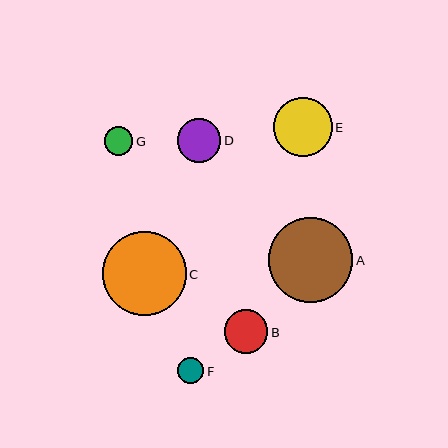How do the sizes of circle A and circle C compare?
Circle A and circle C are approximately the same size.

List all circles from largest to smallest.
From largest to smallest: A, C, E, D, B, G, F.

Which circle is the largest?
Circle A is the largest with a size of approximately 84 pixels.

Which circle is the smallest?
Circle F is the smallest with a size of approximately 26 pixels.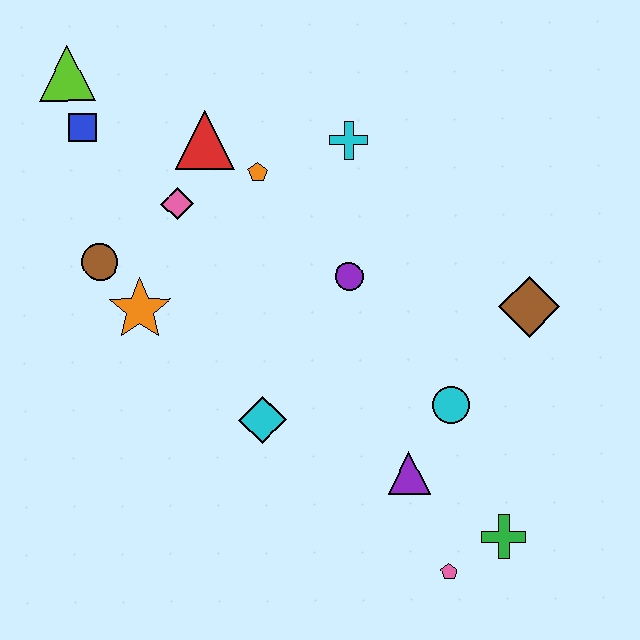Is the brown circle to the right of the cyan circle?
No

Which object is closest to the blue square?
The lime triangle is closest to the blue square.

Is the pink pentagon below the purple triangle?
Yes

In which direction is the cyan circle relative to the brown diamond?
The cyan circle is below the brown diamond.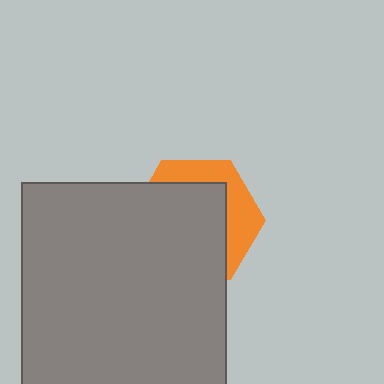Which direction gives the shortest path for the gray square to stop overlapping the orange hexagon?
Moving toward the lower-left gives the shortest separation.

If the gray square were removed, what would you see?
You would see the complete orange hexagon.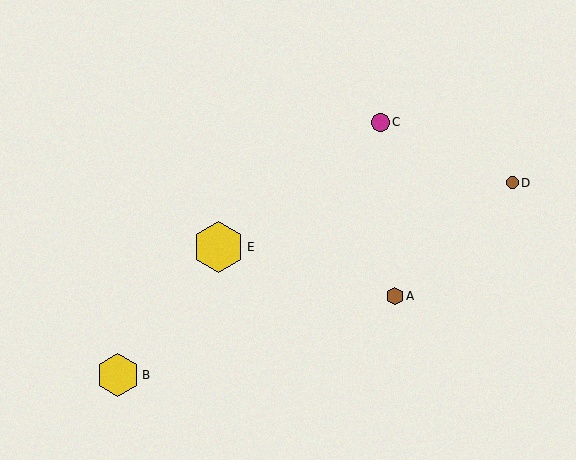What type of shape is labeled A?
Shape A is a brown hexagon.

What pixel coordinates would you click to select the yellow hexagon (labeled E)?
Click at (218, 247) to select the yellow hexagon E.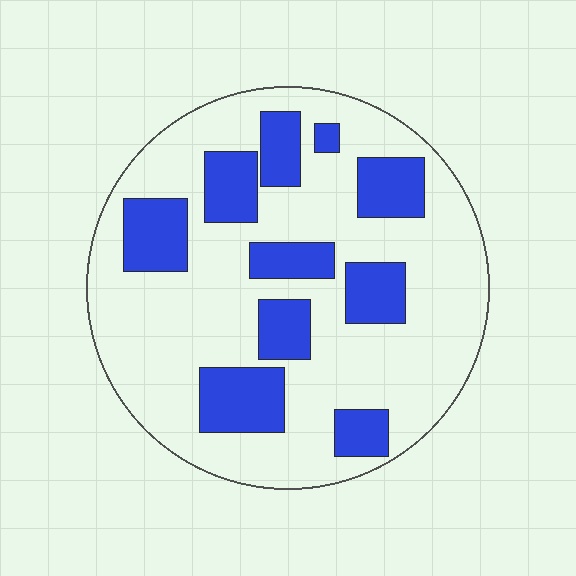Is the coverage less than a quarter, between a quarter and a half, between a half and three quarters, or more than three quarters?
Between a quarter and a half.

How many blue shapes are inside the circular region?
10.